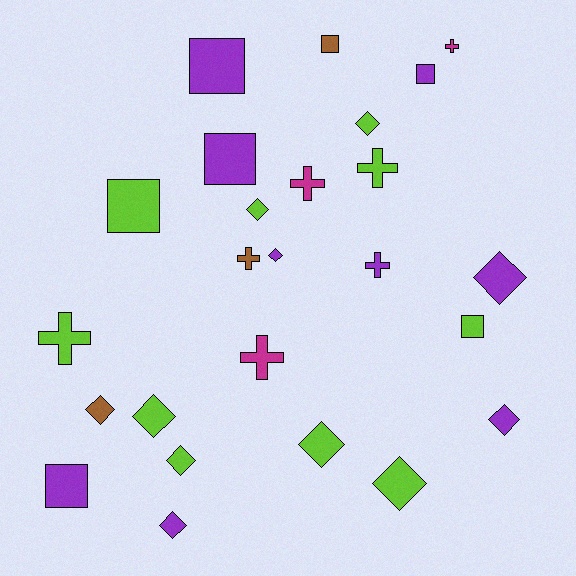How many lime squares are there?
There are 2 lime squares.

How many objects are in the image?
There are 25 objects.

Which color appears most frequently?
Lime, with 10 objects.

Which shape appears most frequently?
Diamond, with 11 objects.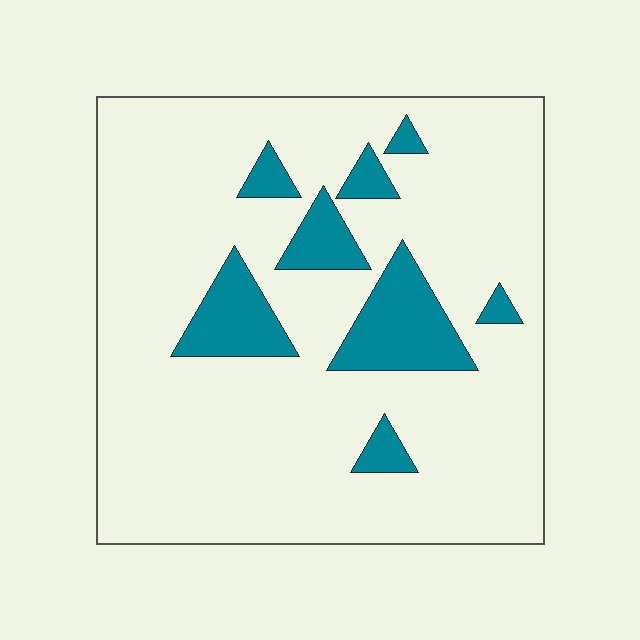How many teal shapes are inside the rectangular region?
8.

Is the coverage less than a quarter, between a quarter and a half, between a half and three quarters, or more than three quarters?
Less than a quarter.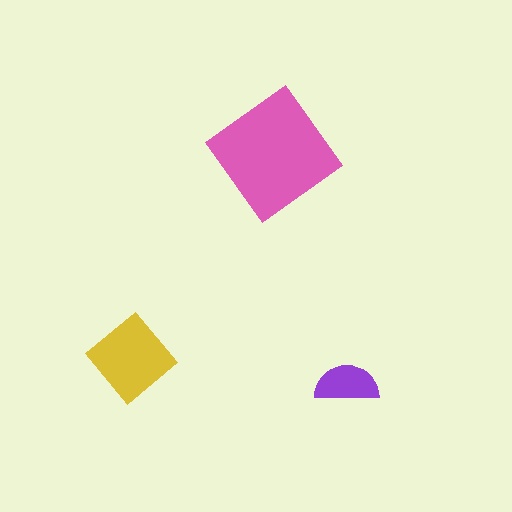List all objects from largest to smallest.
The pink diamond, the yellow diamond, the purple semicircle.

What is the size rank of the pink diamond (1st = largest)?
1st.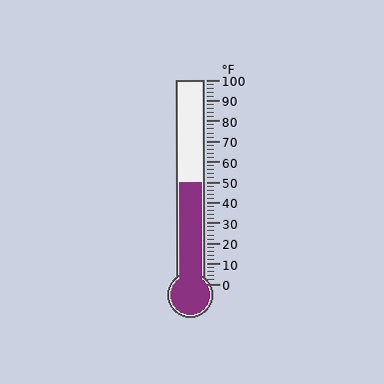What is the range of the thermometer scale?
The thermometer scale ranges from 0°F to 100°F.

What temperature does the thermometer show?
The thermometer shows approximately 50°F.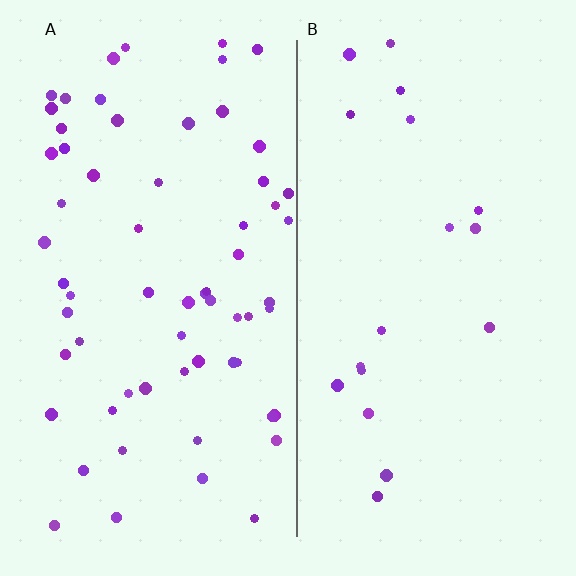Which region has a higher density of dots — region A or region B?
A (the left).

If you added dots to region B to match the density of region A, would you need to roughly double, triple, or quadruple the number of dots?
Approximately triple.